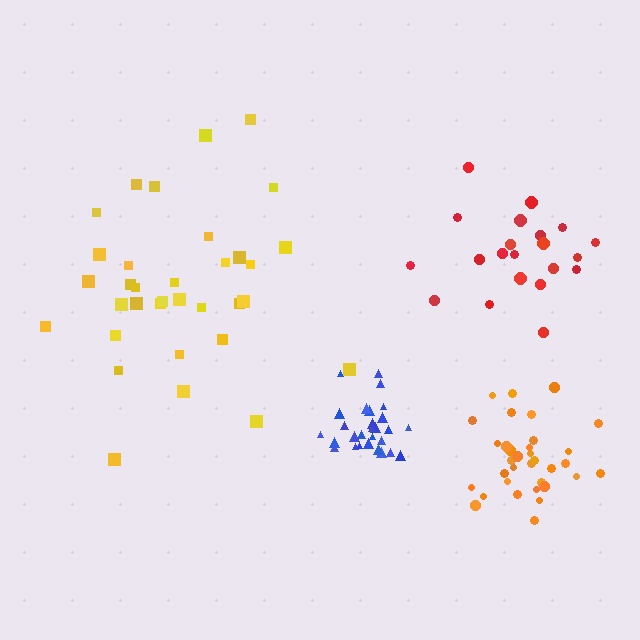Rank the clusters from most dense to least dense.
blue, orange, red, yellow.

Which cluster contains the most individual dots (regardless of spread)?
Yellow (34).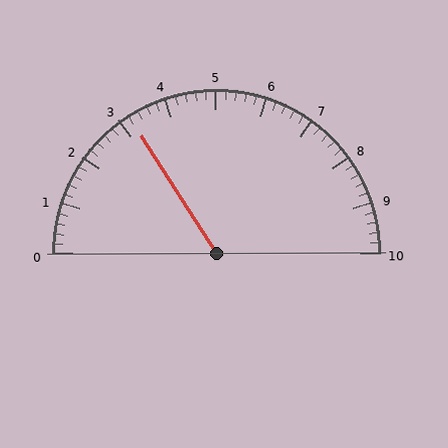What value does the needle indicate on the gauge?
The needle indicates approximately 3.2.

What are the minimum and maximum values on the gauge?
The gauge ranges from 0 to 10.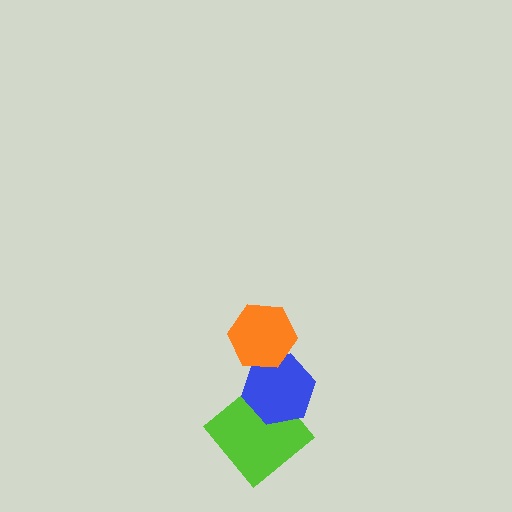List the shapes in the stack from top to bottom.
From top to bottom: the orange hexagon, the blue hexagon, the lime diamond.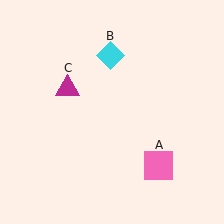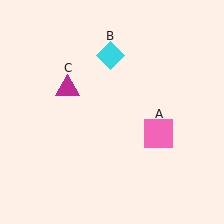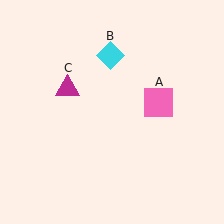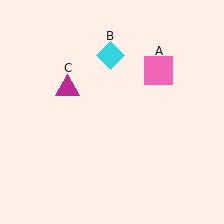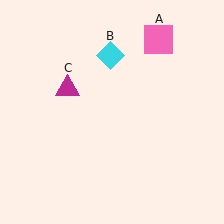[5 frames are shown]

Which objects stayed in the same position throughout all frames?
Cyan diamond (object B) and magenta triangle (object C) remained stationary.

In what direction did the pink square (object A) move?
The pink square (object A) moved up.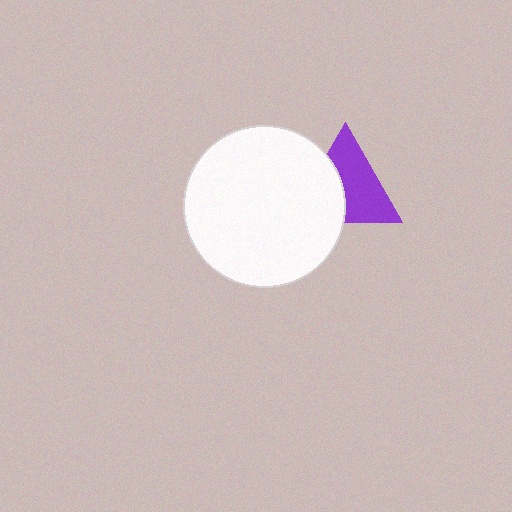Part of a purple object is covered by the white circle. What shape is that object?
It is a triangle.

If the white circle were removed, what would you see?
You would see the complete purple triangle.